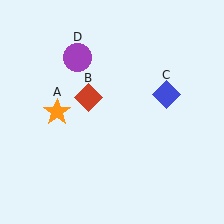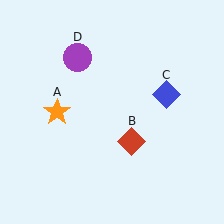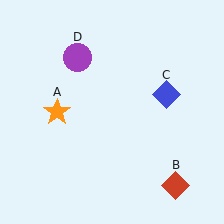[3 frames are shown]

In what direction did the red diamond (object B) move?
The red diamond (object B) moved down and to the right.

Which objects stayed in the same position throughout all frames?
Orange star (object A) and blue diamond (object C) and purple circle (object D) remained stationary.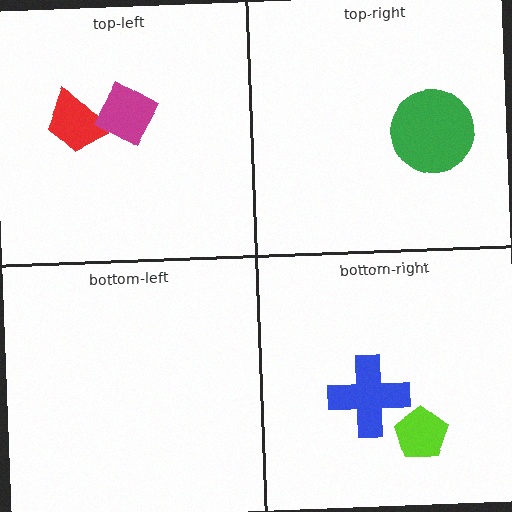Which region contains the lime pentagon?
The bottom-right region.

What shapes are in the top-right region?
The green circle.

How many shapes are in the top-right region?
1.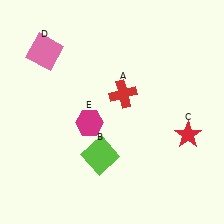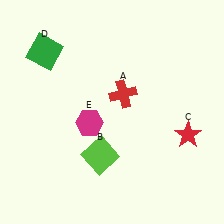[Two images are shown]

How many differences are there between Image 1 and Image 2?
There is 1 difference between the two images.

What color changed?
The square (D) changed from pink in Image 1 to green in Image 2.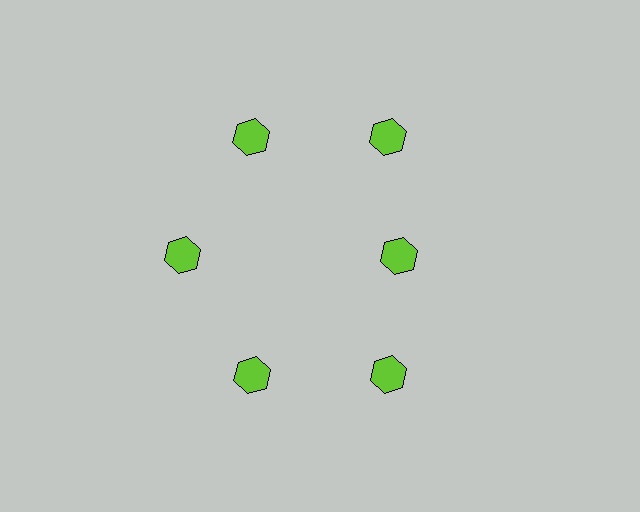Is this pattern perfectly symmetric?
No. The 6 lime hexagons are arranged in a ring, but one element near the 3 o'clock position is pulled inward toward the center, breaking the 6-fold rotational symmetry.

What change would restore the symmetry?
The symmetry would be restored by moving it outward, back onto the ring so that all 6 hexagons sit at equal angles and equal distance from the center.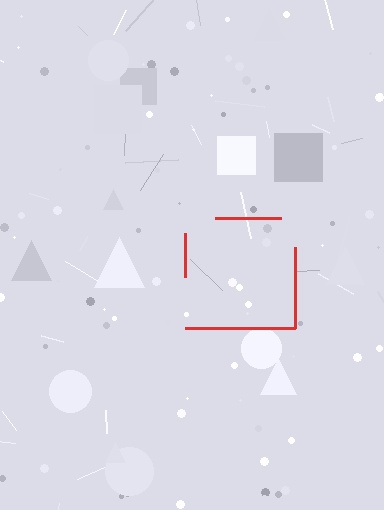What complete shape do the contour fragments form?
The contour fragments form a square.